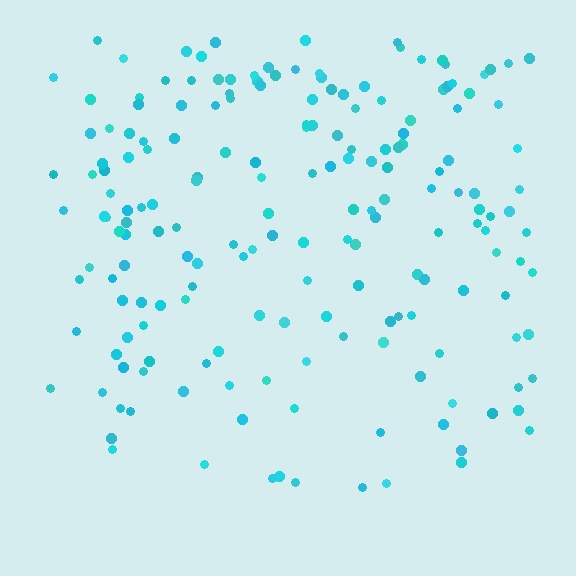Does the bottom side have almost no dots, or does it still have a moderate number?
Still a moderate number, just noticeably fewer than the top.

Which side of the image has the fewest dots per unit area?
The bottom.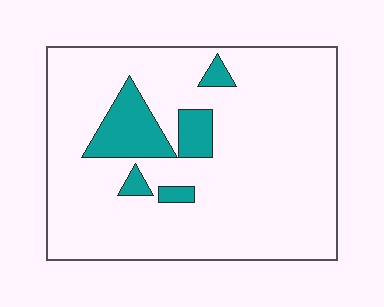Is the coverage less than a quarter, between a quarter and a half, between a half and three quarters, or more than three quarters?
Less than a quarter.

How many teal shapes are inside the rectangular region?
5.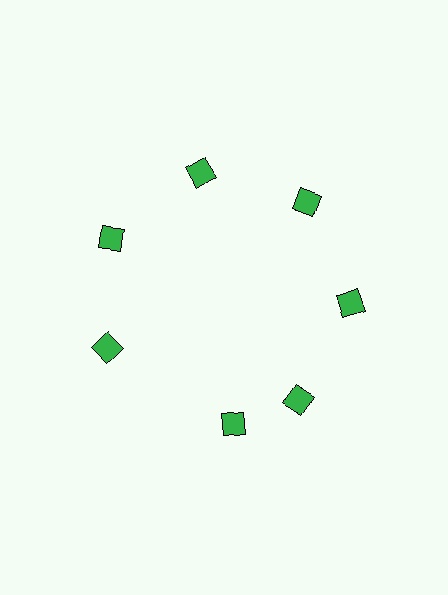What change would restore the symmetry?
The symmetry would be restored by rotating it back into even spacing with its neighbors so that all 7 diamonds sit at equal angles and equal distance from the center.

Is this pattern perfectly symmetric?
No. The 7 green diamonds are arranged in a ring, but one element near the 6 o'clock position is rotated out of alignment along the ring, breaking the 7-fold rotational symmetry.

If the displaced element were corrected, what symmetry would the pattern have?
It would have 7-fold rotational symmetry — the pattern would map onto itself every 51 degrees.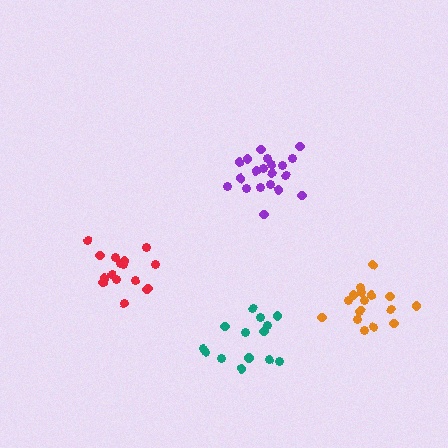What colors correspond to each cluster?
The clusters are colored: purple, red, teal, orange.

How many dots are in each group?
Group 1: 20 dots, Group 2: 16 dots, Group 3: 14 dots, Group 4: 17 dots (67 total).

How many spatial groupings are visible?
There are 4 spatial groupings.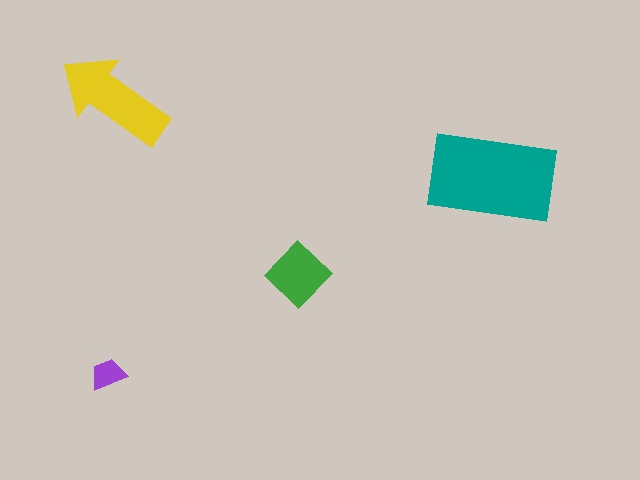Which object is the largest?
The teal rectangle.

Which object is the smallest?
The purple trapezoid.